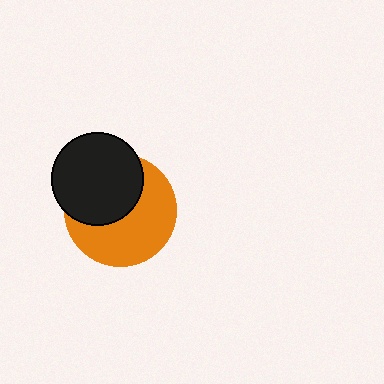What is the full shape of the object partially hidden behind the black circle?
The partially hidden object is an orange circle.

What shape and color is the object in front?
The object in front is a black circle.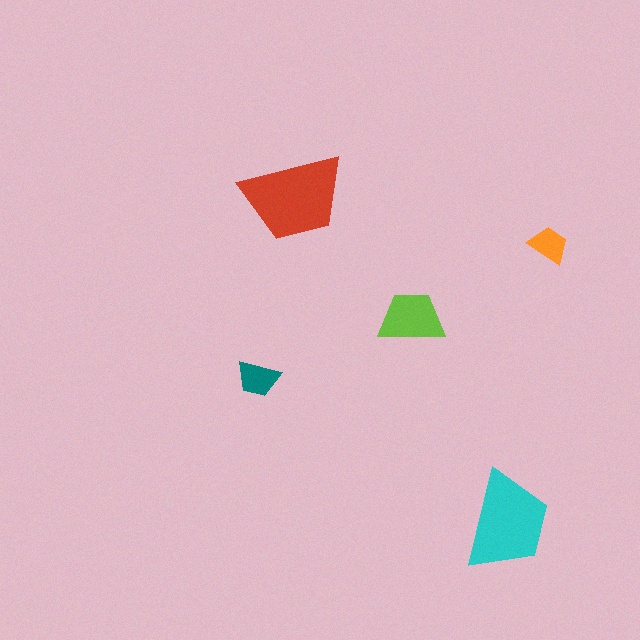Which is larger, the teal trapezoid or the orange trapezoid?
The teal one.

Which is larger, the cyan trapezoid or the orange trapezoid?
The cyan one.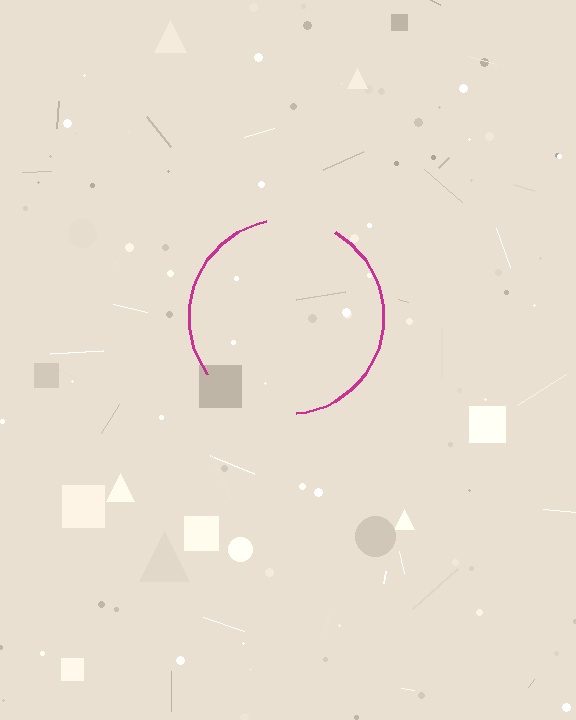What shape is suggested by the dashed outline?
The dashed outline suggests a circle.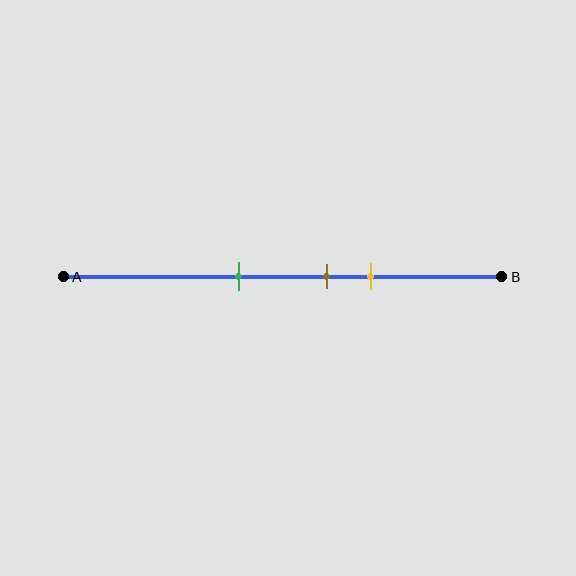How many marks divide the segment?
There are 3 marks dividing the segment.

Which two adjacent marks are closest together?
The brown and yellow marks are the closest adjacent pair.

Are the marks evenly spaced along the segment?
Yes, the marks are approximately evenly spaced.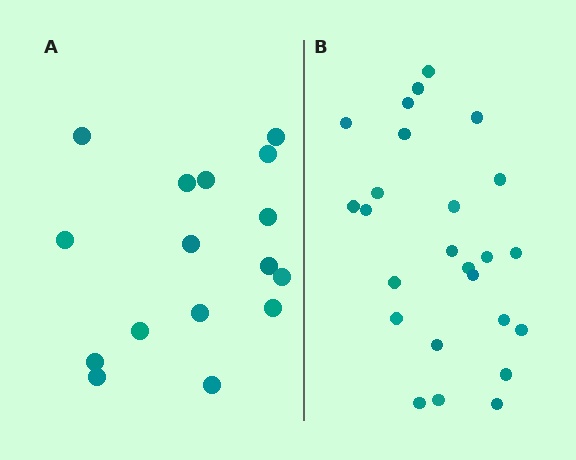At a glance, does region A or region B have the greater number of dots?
Region B (the right region) has more dots.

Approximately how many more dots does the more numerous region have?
Region B has roughly 8 or so more dots than region A.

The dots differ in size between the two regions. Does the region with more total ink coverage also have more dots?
No. Region A has more total ink coverage because its dots are larger, but region B actually contains more individual dots. Total area can be misleading — the number of items is what matters here.